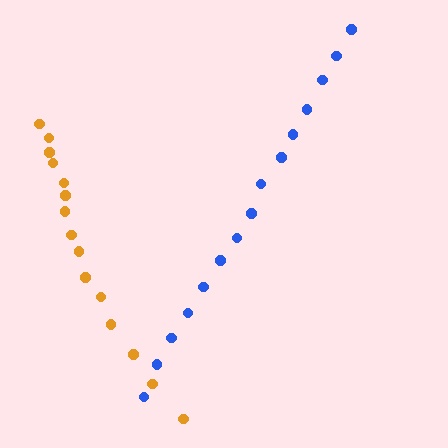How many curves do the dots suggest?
There are 2 distinct paths.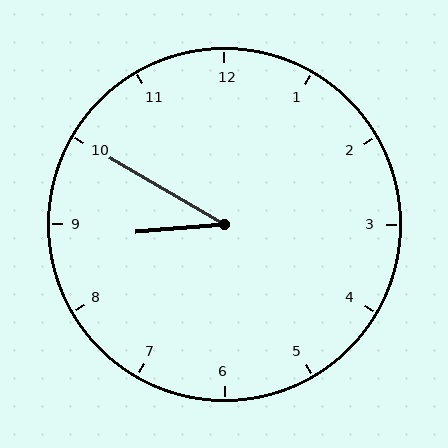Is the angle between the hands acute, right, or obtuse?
It is acute.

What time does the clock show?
8:50.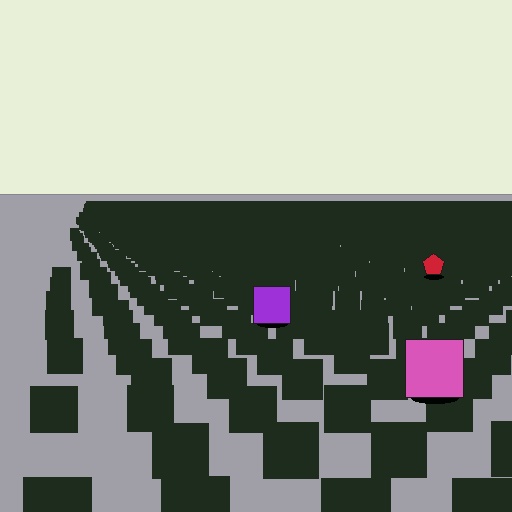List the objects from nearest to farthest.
From nearest to farthest: the pink square, the purple square, the red pentagon.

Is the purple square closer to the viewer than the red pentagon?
Yes. The purple square is closer — you can tell from the texture gradient: the ground texture is coarser near it.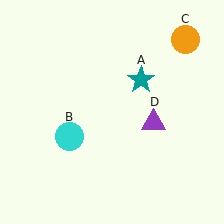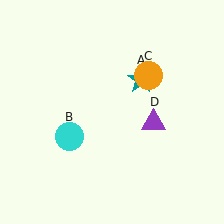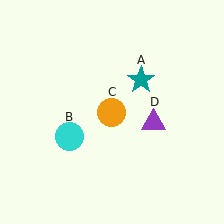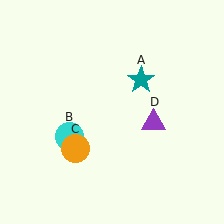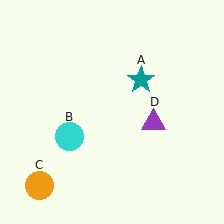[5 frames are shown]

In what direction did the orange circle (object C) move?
The orange circle (object C) moved down and to the left.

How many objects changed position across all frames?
1 object changed position: orange circle (object C).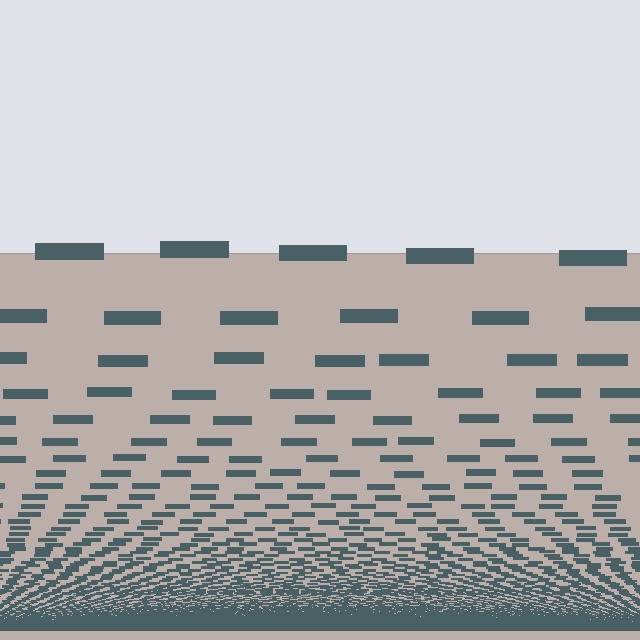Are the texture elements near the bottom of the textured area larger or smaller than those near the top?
Smaller. The gradient is inverted — elements near the bottom are smaller and denser.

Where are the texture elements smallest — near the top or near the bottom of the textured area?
Near the bottom.